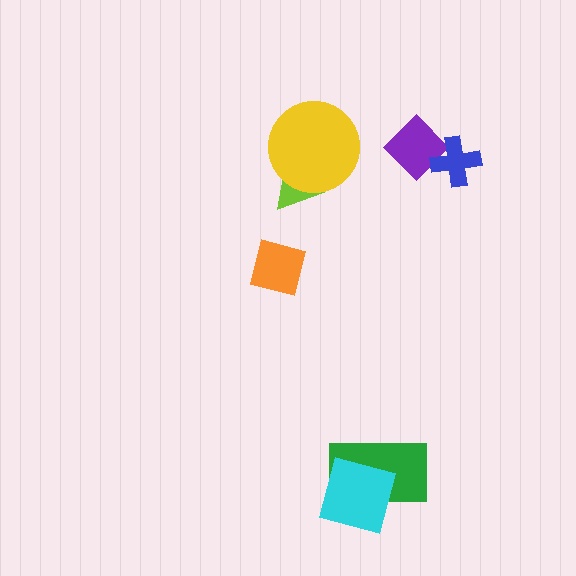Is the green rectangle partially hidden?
Yes, it is partially covered by another shape.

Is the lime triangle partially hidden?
Yes, it is partially covered by another shape.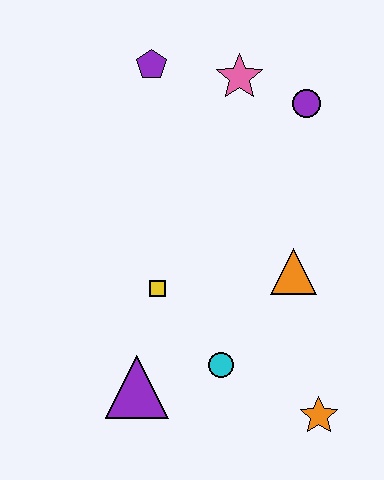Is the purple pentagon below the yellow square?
No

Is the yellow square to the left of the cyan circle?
Yes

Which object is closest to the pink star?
The purple circle is closest to the pink star.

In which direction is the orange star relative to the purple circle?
The orange star is below the purple circle.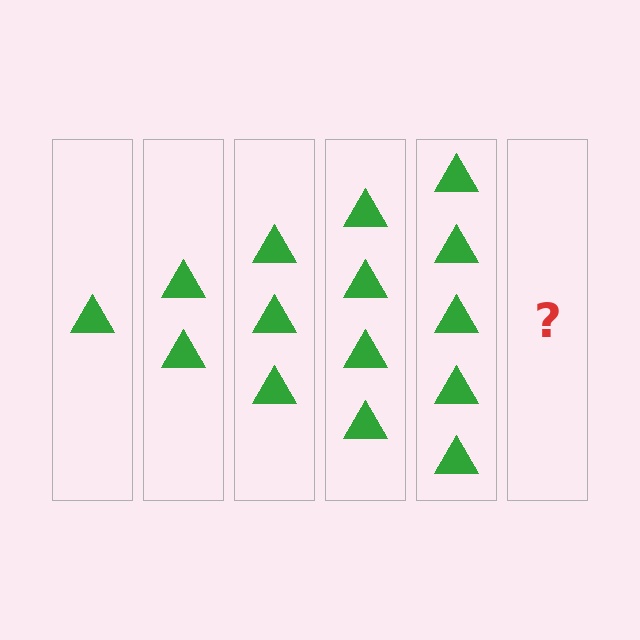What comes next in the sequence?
The next element should be 6 triangles.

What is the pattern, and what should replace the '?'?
The pattern is that each step adds one more triangle. The '?' should be 6 triangles.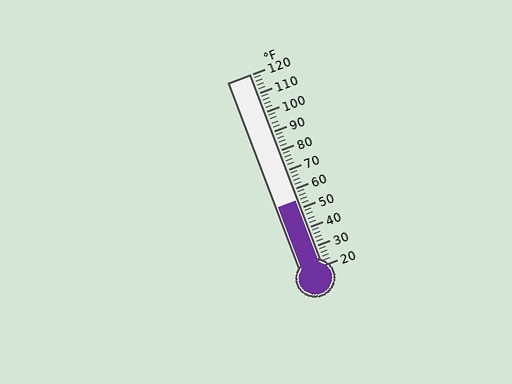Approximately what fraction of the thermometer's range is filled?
The thermometer is filled to approximately 35% of its range.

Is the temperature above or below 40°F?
The temperature is above 40°F.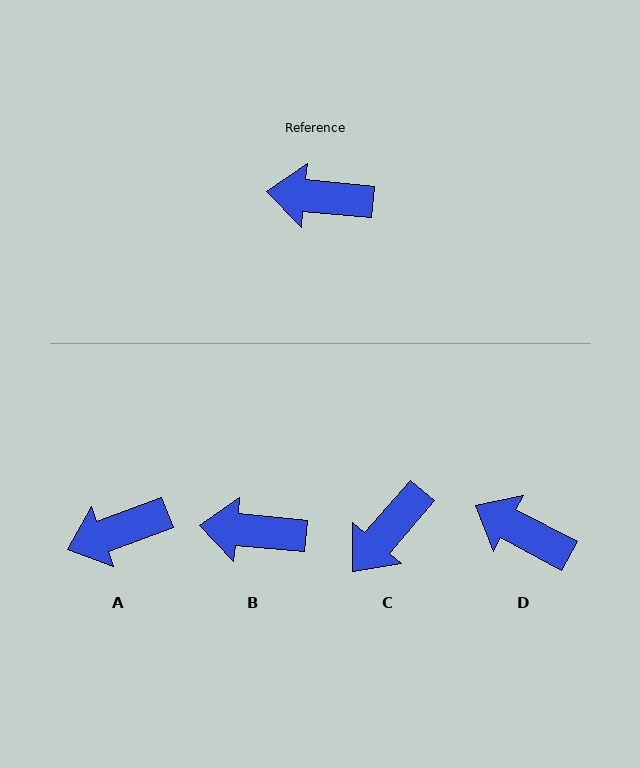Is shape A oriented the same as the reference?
No, it is off by about 26 degrees.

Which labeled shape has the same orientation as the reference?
B.